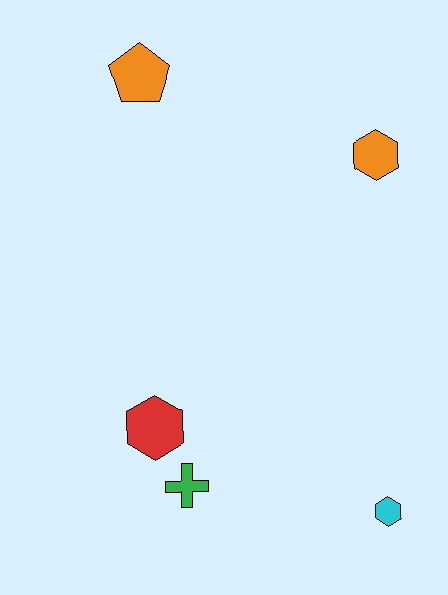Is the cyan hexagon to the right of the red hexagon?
Yes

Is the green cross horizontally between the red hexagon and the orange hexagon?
Yes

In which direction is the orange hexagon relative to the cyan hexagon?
The orange hexagon is above the cyan hexagon.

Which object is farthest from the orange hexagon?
The green cross is farthest from the orange hexagon.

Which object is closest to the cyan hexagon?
The green cross is closest to the cyan hexagon.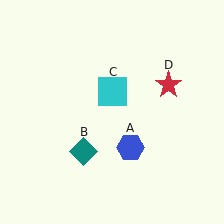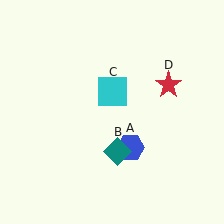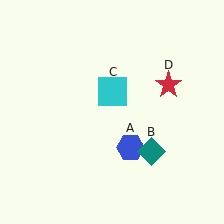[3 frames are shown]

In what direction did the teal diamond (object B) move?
The teal diamond (object B) moved right.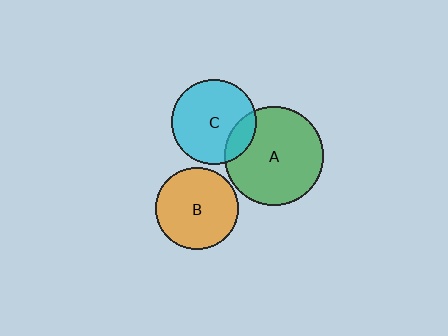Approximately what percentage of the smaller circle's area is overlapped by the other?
Approximately 15%.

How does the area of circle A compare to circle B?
Approximately 1.4 times.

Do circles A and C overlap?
Yes.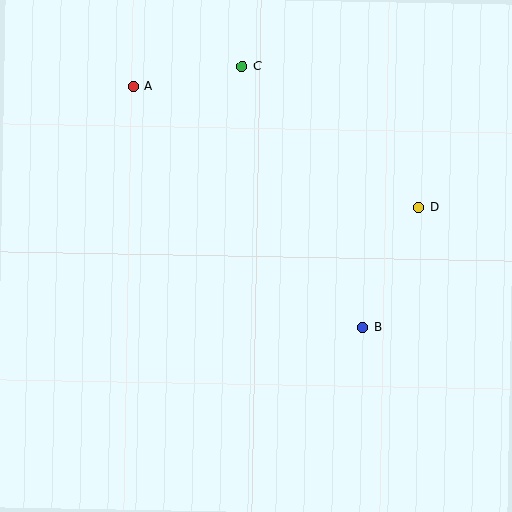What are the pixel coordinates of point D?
Point D is at (419, 207).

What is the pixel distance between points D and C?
The distance between D and C is 226 pixels.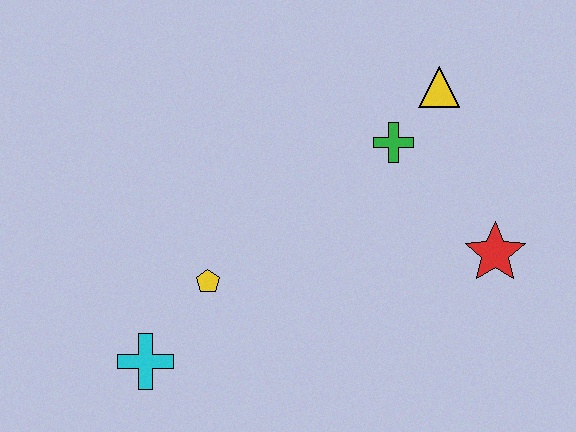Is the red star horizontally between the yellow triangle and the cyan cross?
No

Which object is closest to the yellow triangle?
The green cross is closest to the yellow triangle.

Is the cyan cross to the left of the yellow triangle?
Yes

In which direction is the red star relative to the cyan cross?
The red star is to the right of the cyan cross.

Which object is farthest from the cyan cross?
The yellow triangle is farthest from the cyan cross.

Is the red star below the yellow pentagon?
No